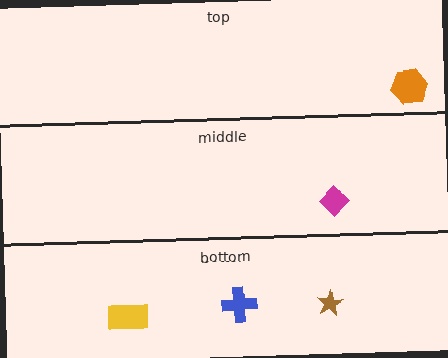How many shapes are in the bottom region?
3.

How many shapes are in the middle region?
1.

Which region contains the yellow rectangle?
The bottom region.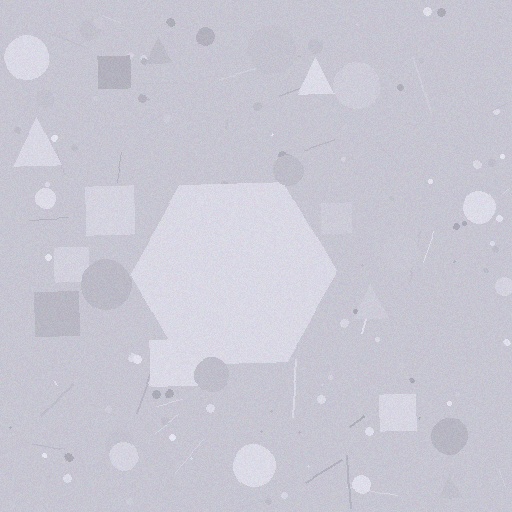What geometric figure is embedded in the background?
A hexagon is embedded in the background.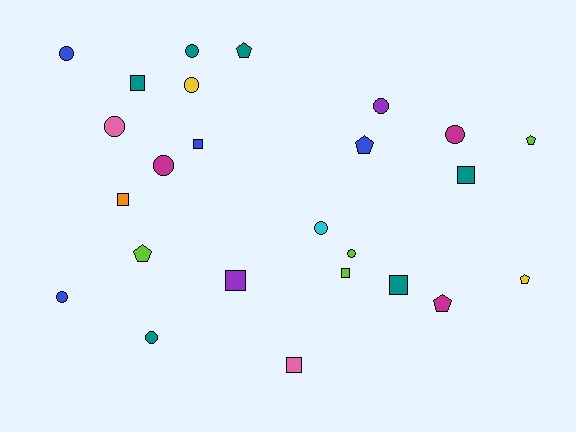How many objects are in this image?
There are 25 objects.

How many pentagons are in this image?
There are 6 pentagons.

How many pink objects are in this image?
There are 2 pink objects.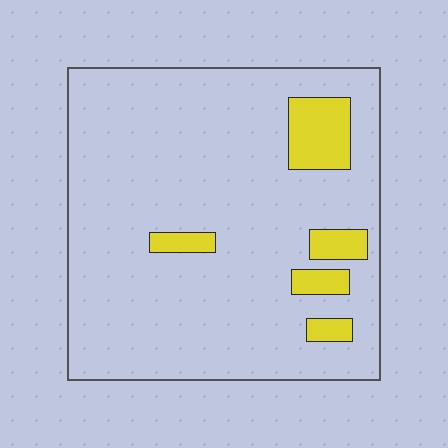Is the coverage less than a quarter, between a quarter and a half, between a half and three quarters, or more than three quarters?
Less than a quarter.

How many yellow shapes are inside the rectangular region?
5.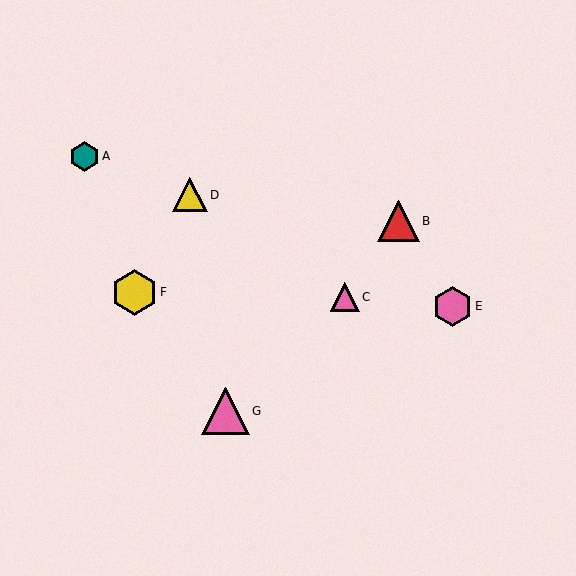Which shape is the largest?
The pink triangle (labeled G) is the largest.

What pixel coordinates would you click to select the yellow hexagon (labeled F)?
Click at (134, 292) to select the yellow hexagon F.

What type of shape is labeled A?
Shape A is a teal hexagon.